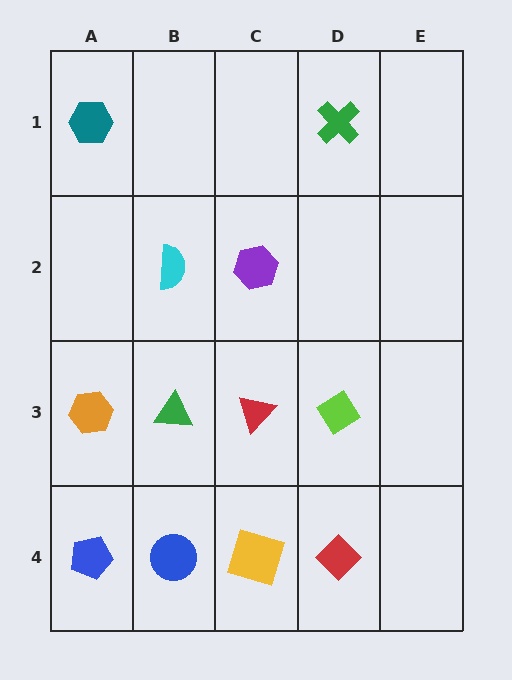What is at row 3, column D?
A lime diamond.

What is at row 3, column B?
A green triangle.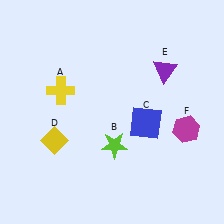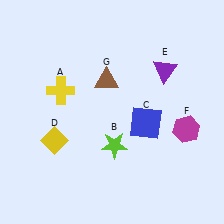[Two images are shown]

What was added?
A brown triangle (G) was added in Image 2.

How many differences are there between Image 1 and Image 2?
There is 1 difference between the two images.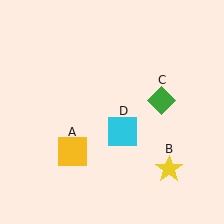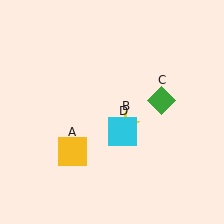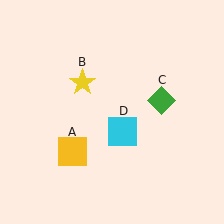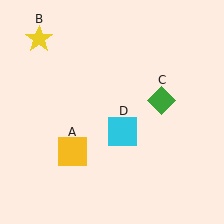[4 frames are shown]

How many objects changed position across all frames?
1 object changed position: yellow star (object B).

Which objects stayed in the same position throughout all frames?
Yellow square (object A) and green diamond (object C) and cyan square (object D) remained stationary.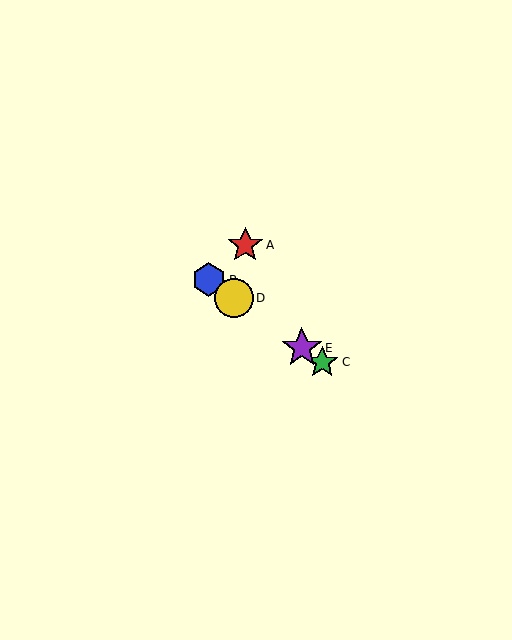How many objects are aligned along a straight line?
4 objects (B, C, D, E) are aligned along a straight line.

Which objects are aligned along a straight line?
Objects B, C, D, E are aligned along a straight line.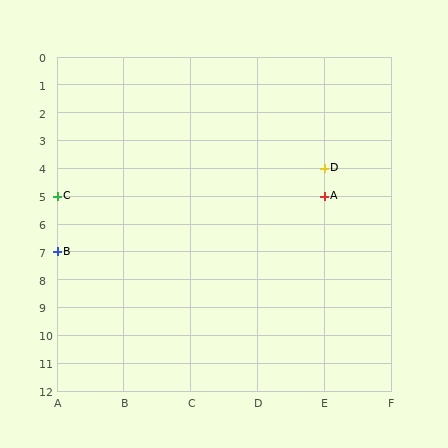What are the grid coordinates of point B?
Point B is at grid coordinates (A, 7).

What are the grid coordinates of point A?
Point A is at grid coordinates (E, 5).